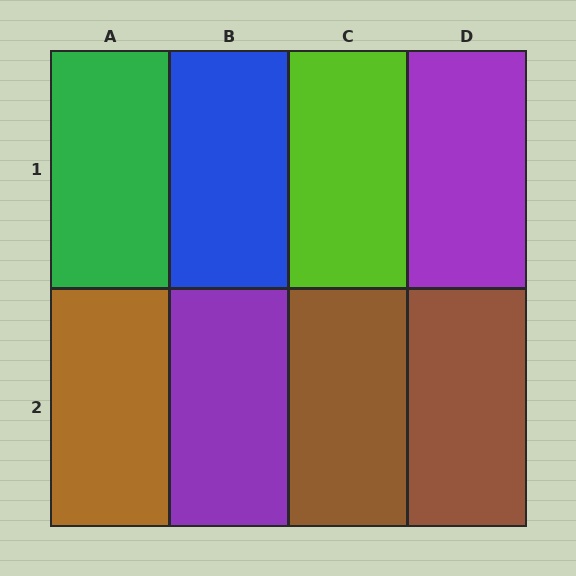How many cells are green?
1 cell is green.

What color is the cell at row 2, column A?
Brown.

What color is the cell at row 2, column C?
Brown.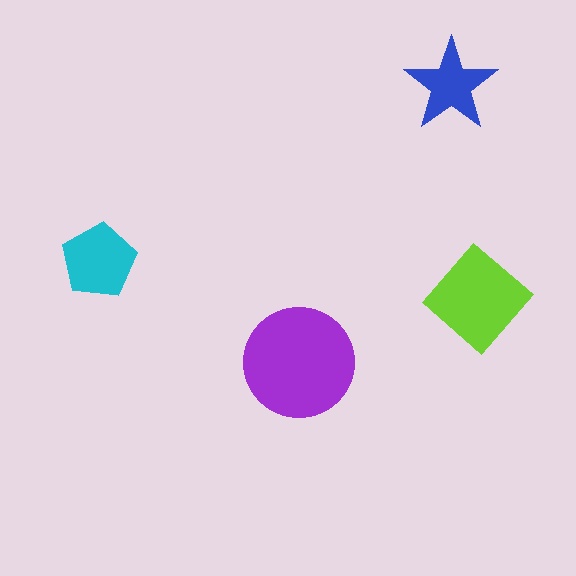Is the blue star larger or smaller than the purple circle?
Smaller.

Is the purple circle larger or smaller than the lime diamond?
Larger.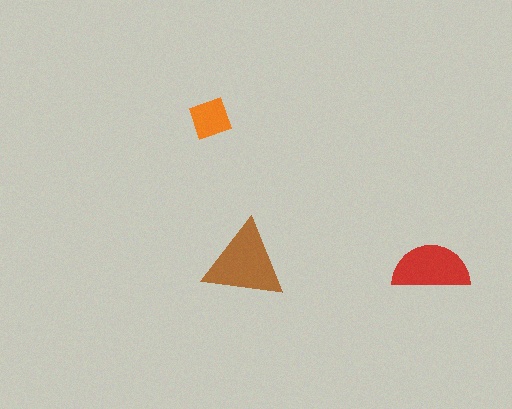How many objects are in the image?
There are 3 objects in the image.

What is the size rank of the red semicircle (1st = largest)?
2nd.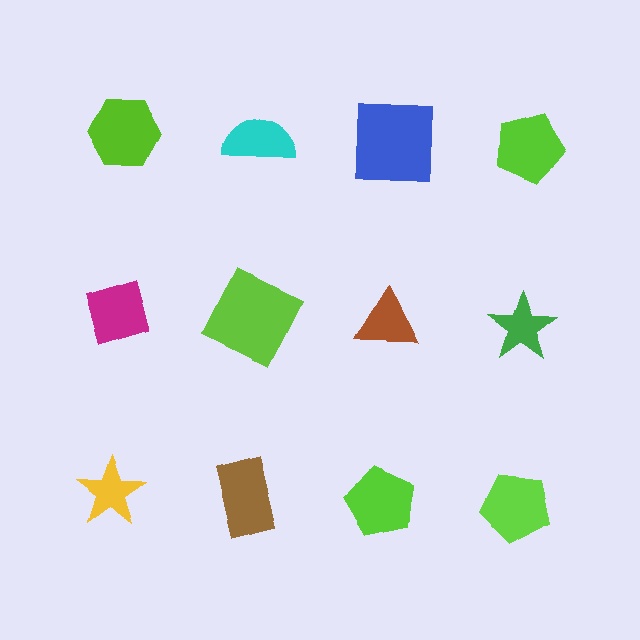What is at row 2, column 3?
A brown triangle.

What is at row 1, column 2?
A cyan semicircle.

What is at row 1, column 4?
A lime pentagon.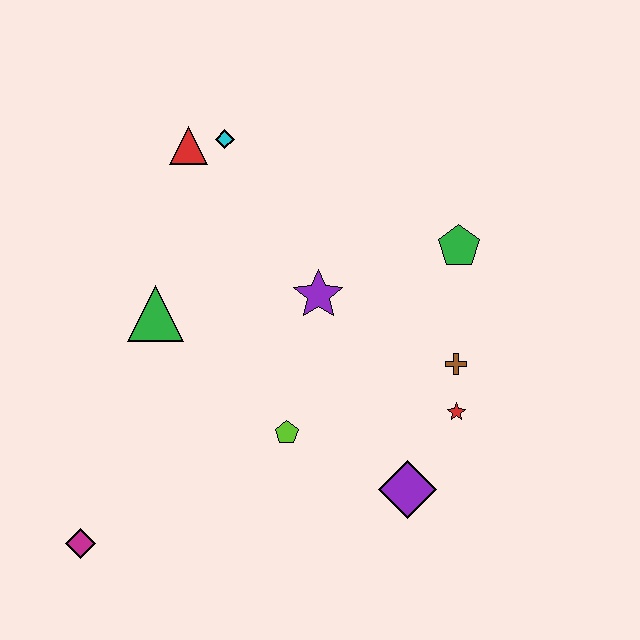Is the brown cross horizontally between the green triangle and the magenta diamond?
No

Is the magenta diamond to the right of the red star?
No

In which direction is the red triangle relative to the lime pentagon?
The red triangle is above the lime pentagon.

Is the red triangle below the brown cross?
No